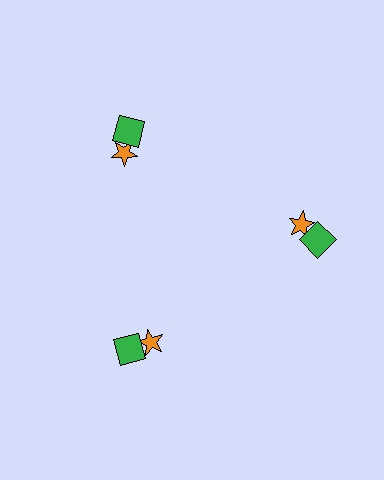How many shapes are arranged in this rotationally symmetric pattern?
There are 6 shapes, arranged in 3 groups of 2.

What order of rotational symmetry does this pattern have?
This pattern has 3-fold rotational symmetry.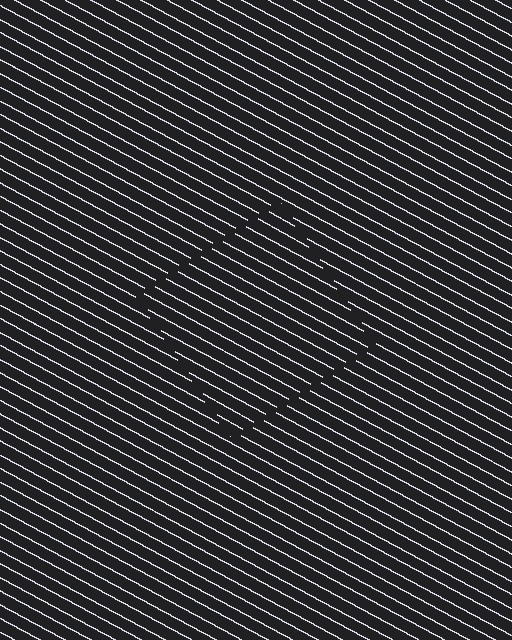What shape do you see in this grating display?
An illusory square. The interior of the shape contains the same grating, shifted by half a period — the contour is defined by the phase discontinuity where line-ends from the inner and outer gratings abut.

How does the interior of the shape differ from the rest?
The interior of the shape contains the same grating, shifted by half a period — the contour is defined by the phase discontinuity where line-ends from the inner and outer gratings abut.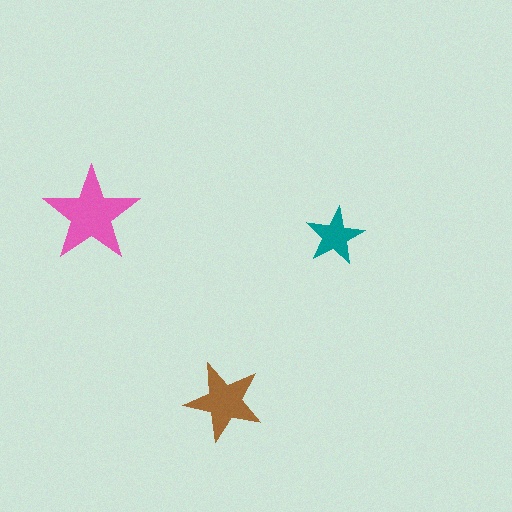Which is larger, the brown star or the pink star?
The pink one.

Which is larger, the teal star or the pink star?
The pink one.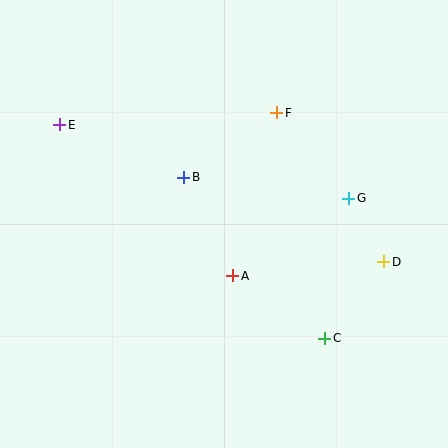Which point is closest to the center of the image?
Point A at (233, 276) is closest to the center.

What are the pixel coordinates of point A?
Point A is at (233, 276).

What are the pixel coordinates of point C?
Point C is at (325, 338).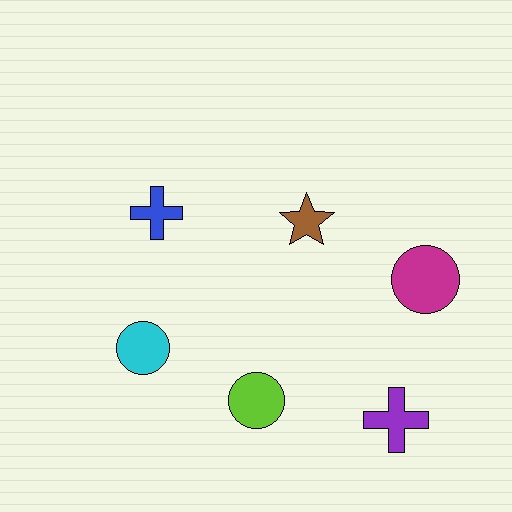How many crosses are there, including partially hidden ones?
There are 2 crosses.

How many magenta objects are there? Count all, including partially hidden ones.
There is 1 magenta object.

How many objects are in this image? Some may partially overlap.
There are 6 objects.